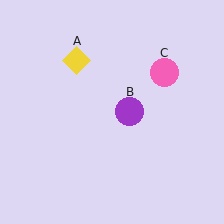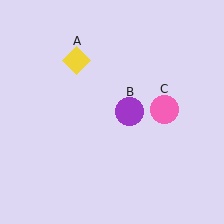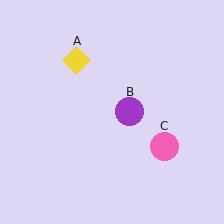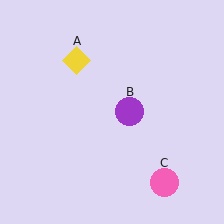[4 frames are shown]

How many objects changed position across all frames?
1 object changed position: pink circle (object C).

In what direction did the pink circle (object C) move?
The pink circle (object C) moved down.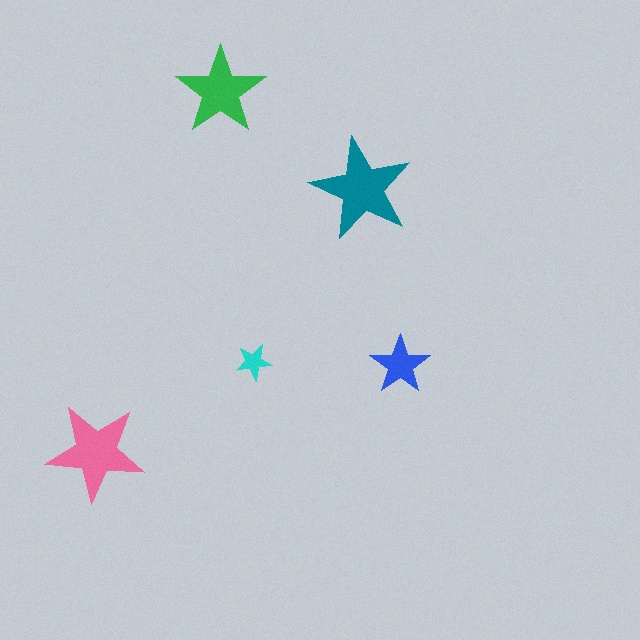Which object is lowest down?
The pink star is bottommost.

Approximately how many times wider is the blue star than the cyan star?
About 1.5 times wider.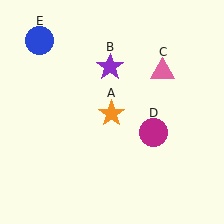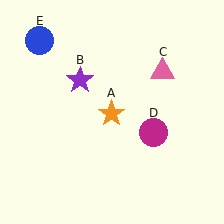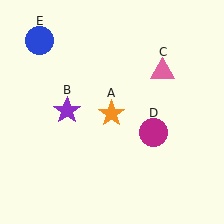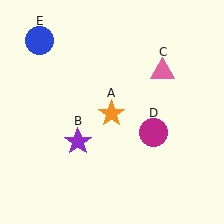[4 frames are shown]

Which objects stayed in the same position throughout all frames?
Orange star (object A) and pink triangle (object C) and magenta circle (object D) and blue circle (object E) remained stationary.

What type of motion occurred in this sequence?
The purple star (object B) rotated counterclockwise around the center of the scene.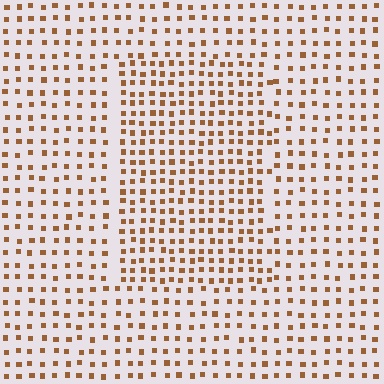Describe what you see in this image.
The image contains small brown elements arranged at two different densities. A rectangle-shaped region is visible where the elements are more densely packed than the surrounding area.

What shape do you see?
I see a rectangle.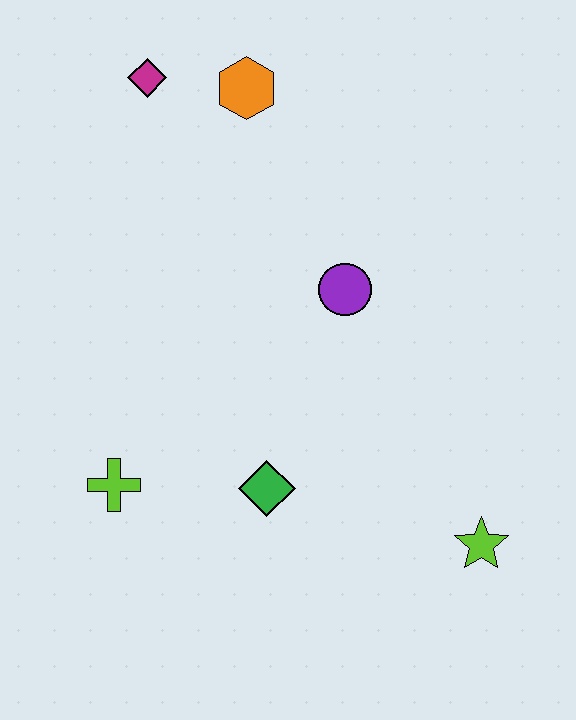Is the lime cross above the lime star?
Yes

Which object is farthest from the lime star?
The magenta diamond is farthest from the lime star.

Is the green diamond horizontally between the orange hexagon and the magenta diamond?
No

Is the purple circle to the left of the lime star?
Yes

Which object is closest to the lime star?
The green diamond is closest to the lime star.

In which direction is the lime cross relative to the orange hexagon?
The lime cross is below the orange hexagon.